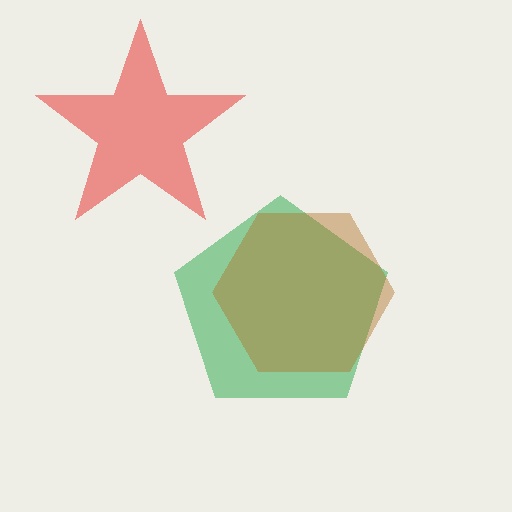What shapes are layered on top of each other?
The layered shapes are: a green pentagon, a red star, a brown hexagon.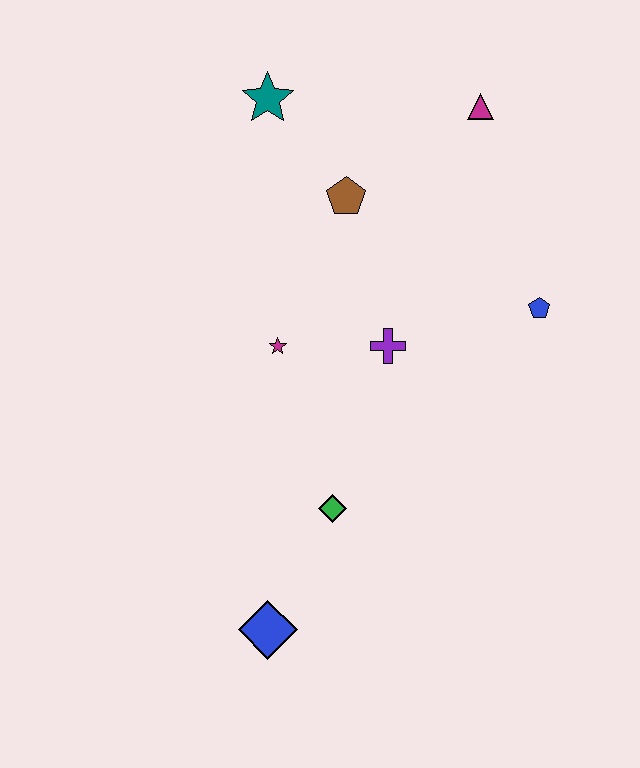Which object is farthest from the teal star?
The blue diamond is farthest from the teal star.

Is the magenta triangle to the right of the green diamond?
Yes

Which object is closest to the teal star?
The brown pentagon is closest to the teal star.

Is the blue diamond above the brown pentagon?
No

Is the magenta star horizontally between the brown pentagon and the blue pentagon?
No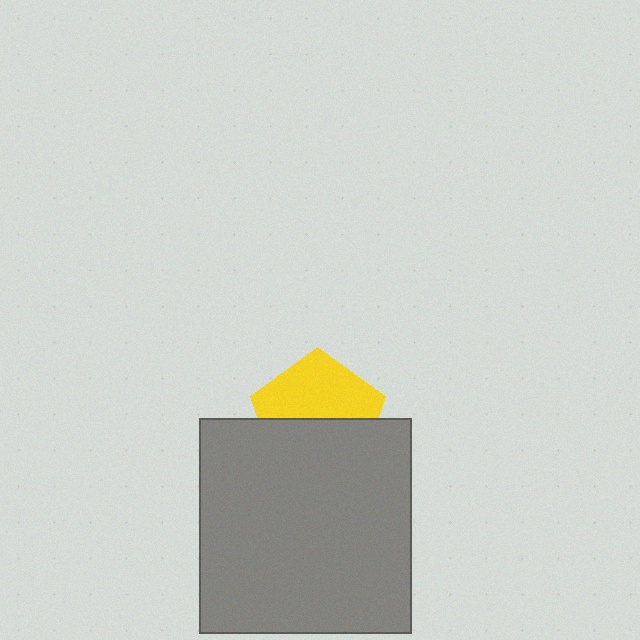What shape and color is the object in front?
The object in front is a gray rectangle.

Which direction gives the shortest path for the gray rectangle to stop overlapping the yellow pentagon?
Moving down gives the shortest separation.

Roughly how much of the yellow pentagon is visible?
About half of it is visible (roughly 50%).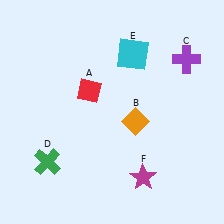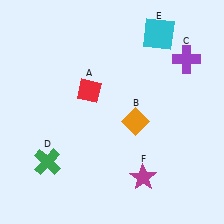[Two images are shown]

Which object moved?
The cyan square (E) moved right.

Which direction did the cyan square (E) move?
The cyan square (E) moved right.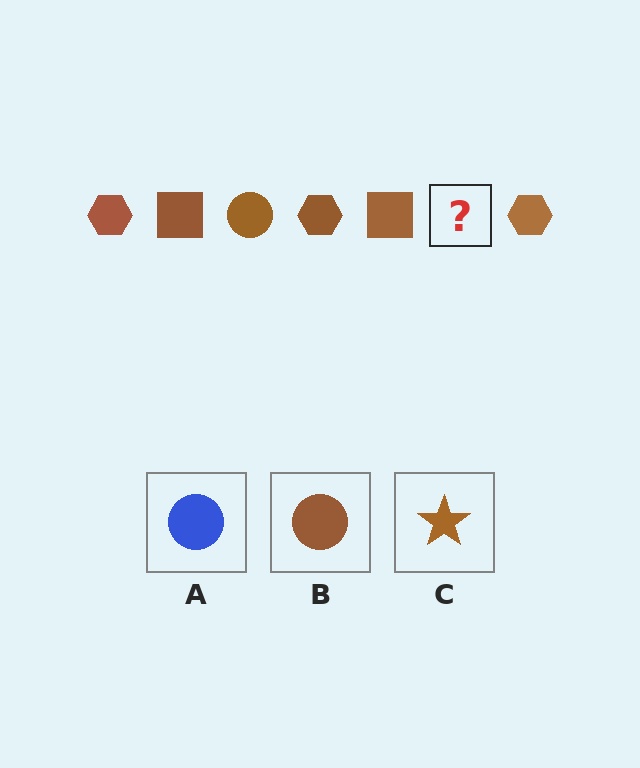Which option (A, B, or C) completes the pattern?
B.